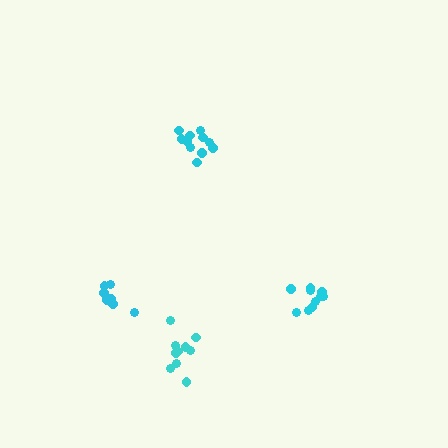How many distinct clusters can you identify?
There are 4 distinct clusters.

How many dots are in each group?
Group 1: 7 dots, Group 2: 11 dots, Group 3: 10 dots, Group 4: 10 dots (38 total).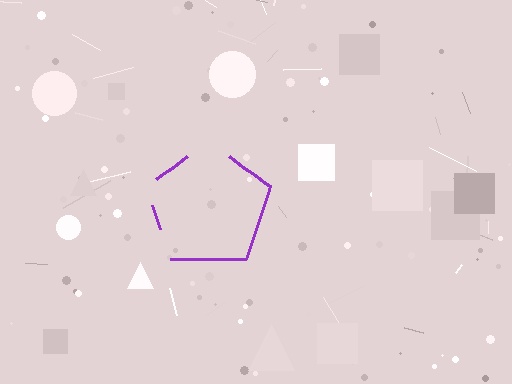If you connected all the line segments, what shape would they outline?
They would outline a pentagon.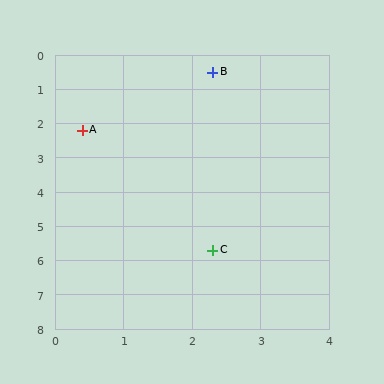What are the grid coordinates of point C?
Point C is at approximately (2.3, 5.7).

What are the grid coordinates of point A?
Point A is at approximately (0.4, 2.2).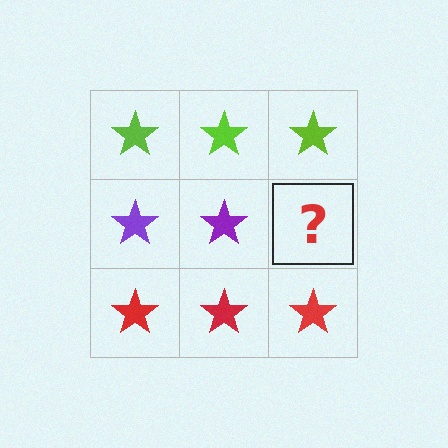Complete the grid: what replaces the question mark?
The question mark should be replaced with a purple star.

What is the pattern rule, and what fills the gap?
The rule is that each row has a consistent color. The gap should be filled with a purple star.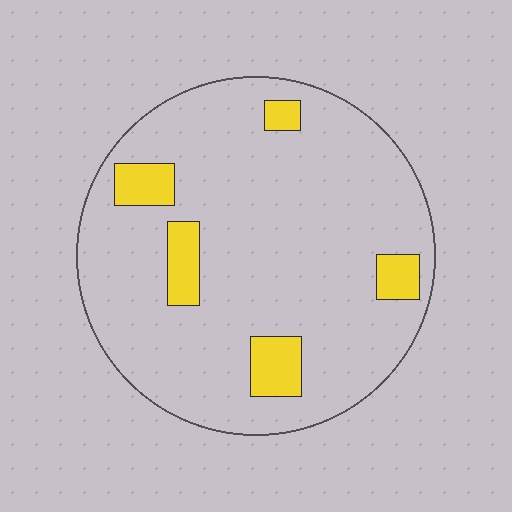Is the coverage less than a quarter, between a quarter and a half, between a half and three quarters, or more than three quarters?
Less than a quarter.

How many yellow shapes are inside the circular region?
5.